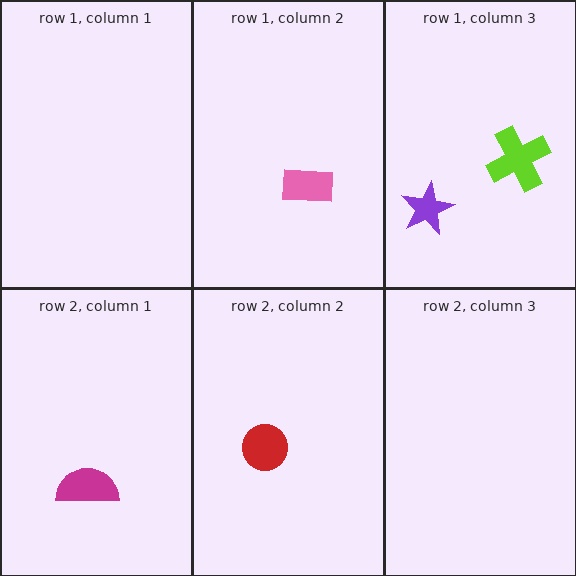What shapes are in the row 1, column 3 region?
The purple star, the lime cross.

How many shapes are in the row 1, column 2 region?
1.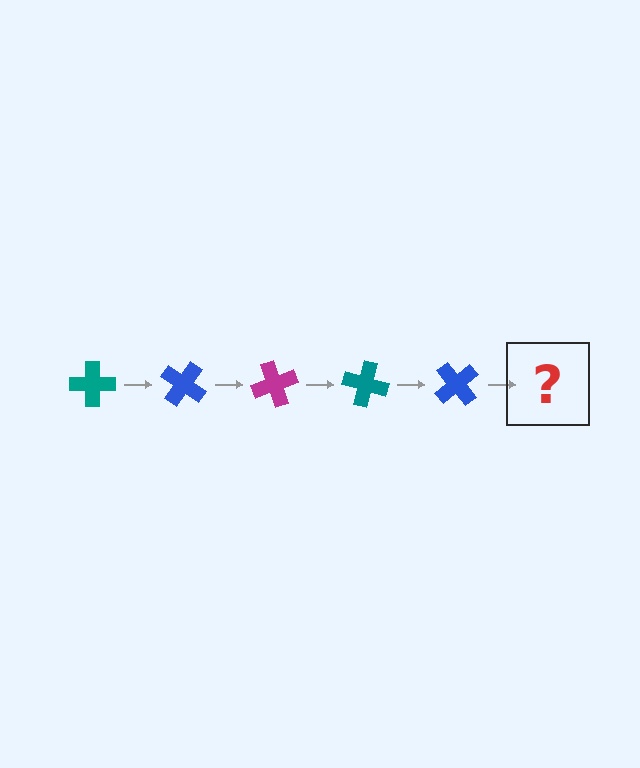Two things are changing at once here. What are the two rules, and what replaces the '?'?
The two rules are that it rotates 35 degrees each step and the color cycles through teal, blue, and magenta. The '?' should be a magenta cross, rotated 175 degrees from the start.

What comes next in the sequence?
The next element should be a magenta cross, rotated 175 degrees from the start.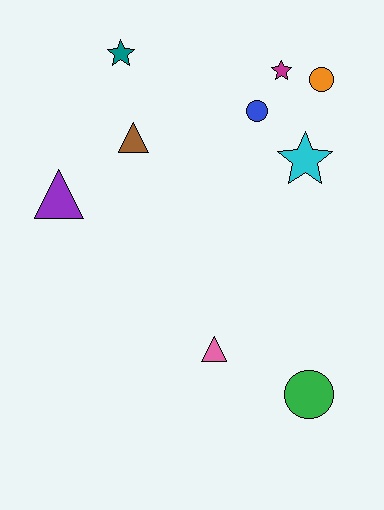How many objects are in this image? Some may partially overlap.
There are 9 objects.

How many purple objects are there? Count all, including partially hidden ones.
There is 1 purple object.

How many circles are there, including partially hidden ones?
There are 3 circles.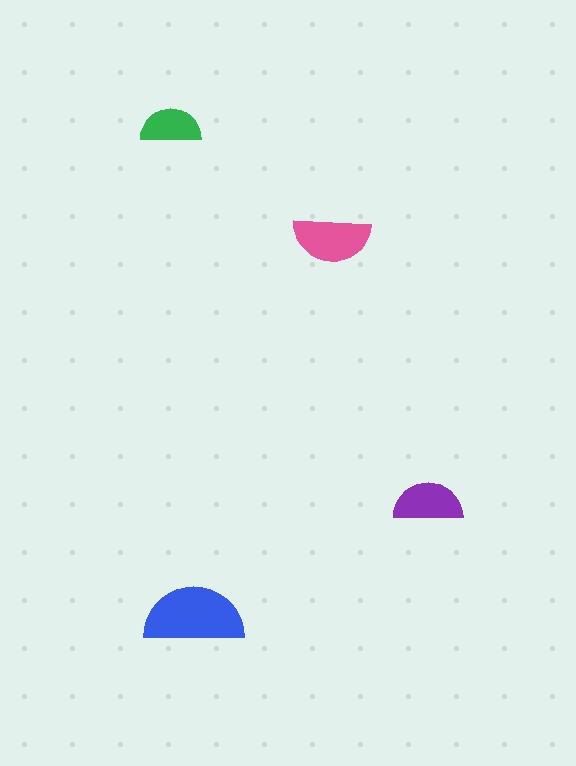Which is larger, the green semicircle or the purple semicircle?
The purple one.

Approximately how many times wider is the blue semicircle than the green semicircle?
About 1.5 times wider.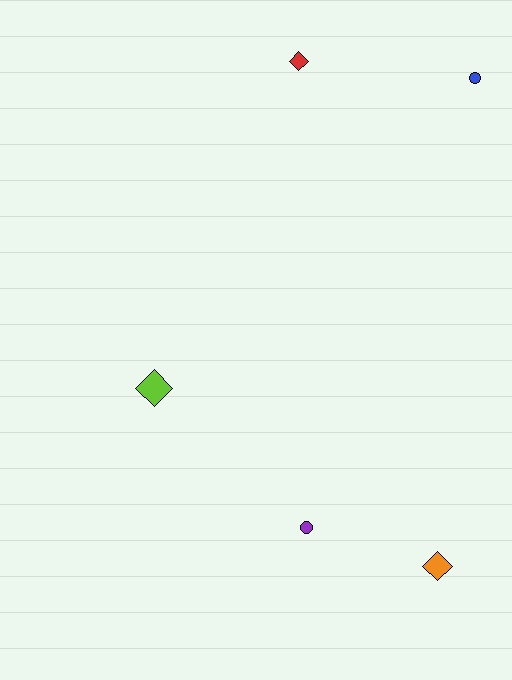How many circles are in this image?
There are 2 circles.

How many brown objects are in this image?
There are no brown objects.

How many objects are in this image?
There are 5 objects.